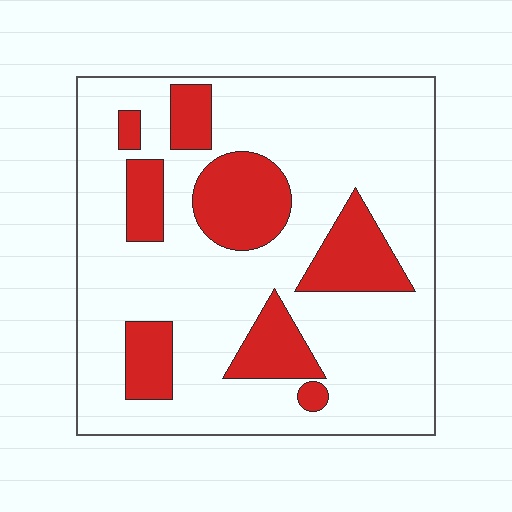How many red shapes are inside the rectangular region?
8.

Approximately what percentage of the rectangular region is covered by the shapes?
Approximately 25%.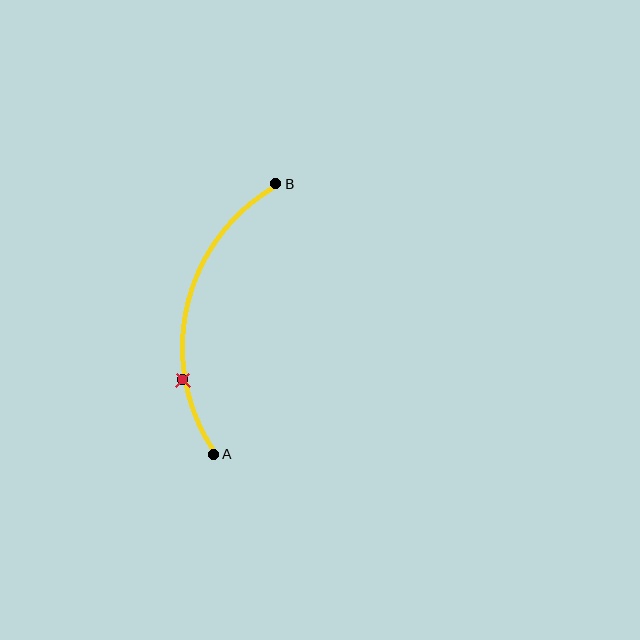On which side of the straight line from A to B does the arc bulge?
The arc bulges to the left of the straight line connecting A and B.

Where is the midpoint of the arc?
The arc midpoint is the point on the curve farthest from the straight line joining A and B. It sits to the left of that line.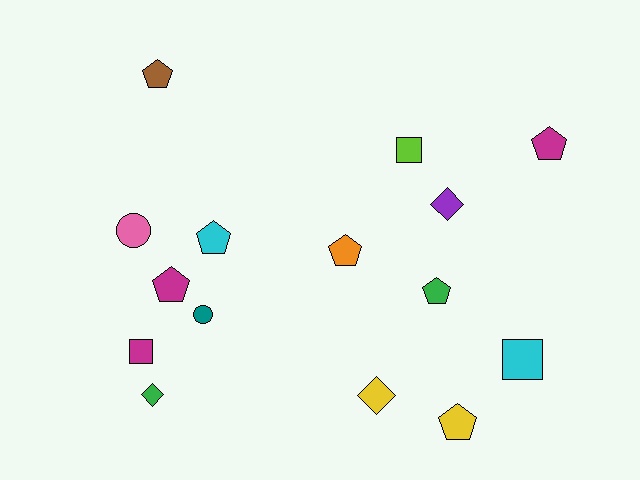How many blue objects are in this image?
There are no blue objects.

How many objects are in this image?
There are 15 objects.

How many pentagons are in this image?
There are 7 pentagons.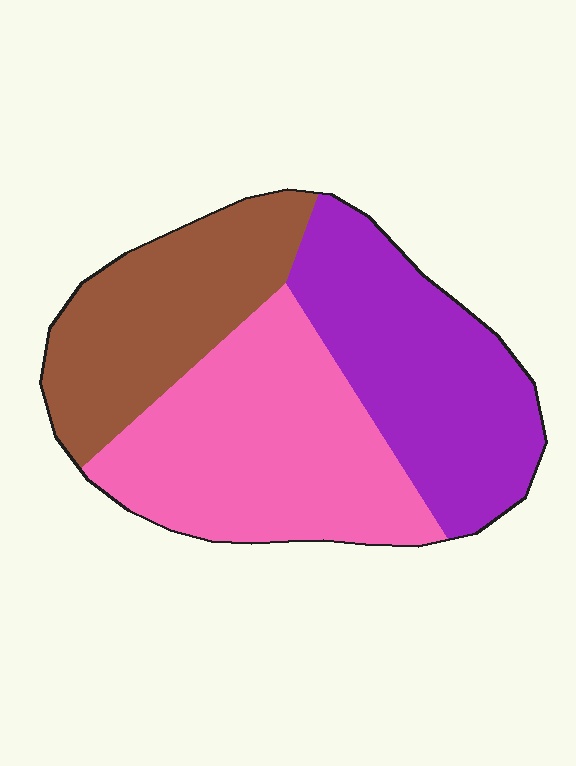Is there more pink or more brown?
Pink.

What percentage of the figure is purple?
Purple takes up between a third and a half of the figure.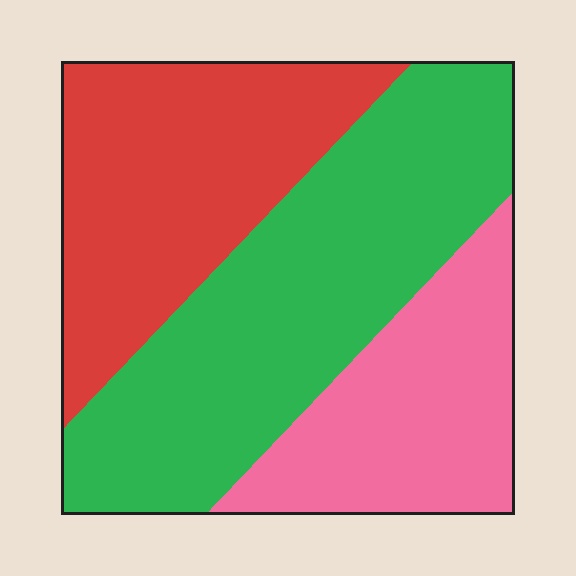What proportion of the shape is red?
Red takes up about one third (1/3) of the shape.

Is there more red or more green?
Green.